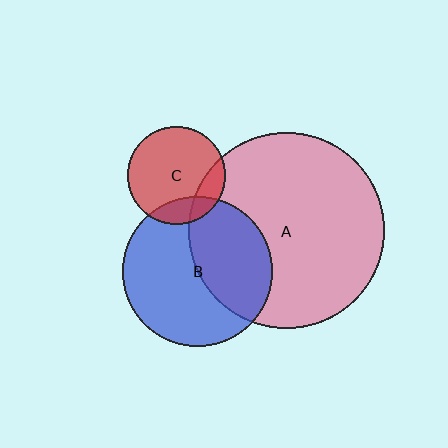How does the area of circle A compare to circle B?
Approximately 1.7 times.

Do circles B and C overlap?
Yes.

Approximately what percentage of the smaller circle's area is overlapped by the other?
Approximately 15%.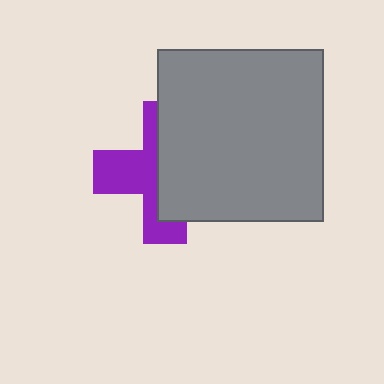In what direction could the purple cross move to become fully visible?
The purple cross could move left. That would shift it out from behind the gray rectangle entirely.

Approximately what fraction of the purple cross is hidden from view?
Roughly 54% of the purple cross is hidden behind the gray rectangle.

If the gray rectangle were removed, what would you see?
You would see the complete purple cross.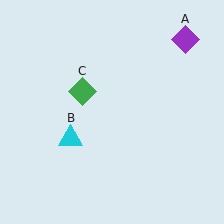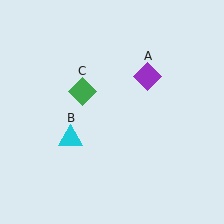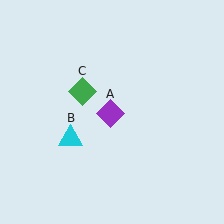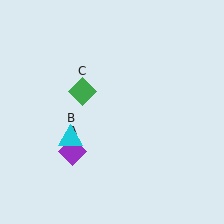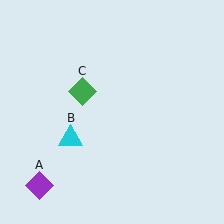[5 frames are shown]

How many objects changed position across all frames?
1 object changed position: purple diamond (object A).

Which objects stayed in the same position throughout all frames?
Cyan triangle (object B) and green diamond (object C) remained stationary.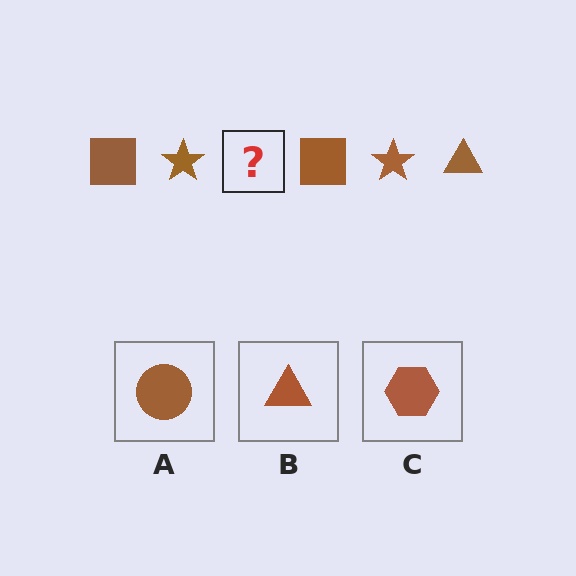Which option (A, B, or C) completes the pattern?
B.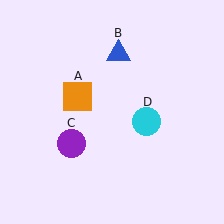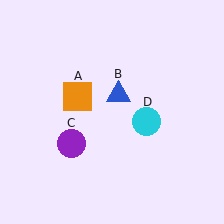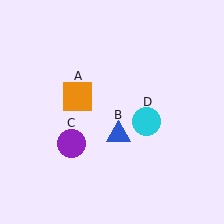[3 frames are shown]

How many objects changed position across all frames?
1 object changed position: blue triangle (object B).